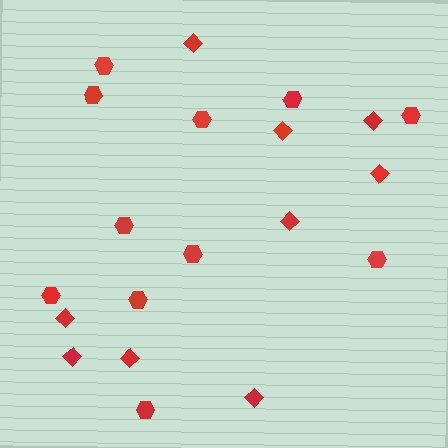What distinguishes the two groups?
There are 2 groups: one group of diamonds (9) and one group of hexagons (11).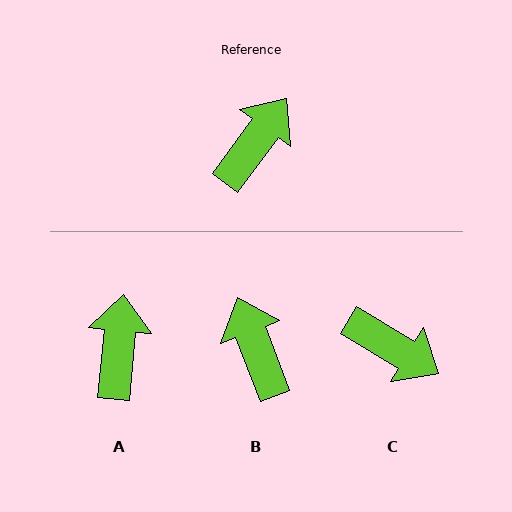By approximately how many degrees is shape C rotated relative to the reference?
Approximately 85 degrees clockwise.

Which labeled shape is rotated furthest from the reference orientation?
C, about 85 degrees away.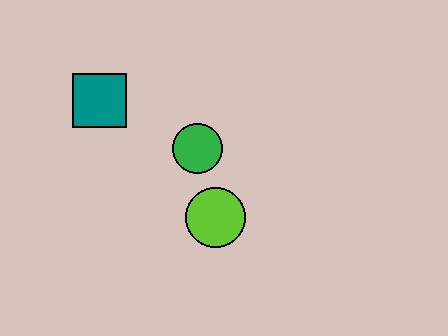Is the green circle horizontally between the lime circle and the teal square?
Yes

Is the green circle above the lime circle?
Yes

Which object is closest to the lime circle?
The green circle is closest to the lime circle.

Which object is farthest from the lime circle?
The teal square is farthest from the lime circle.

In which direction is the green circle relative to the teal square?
The green circle is to the right of the teal square.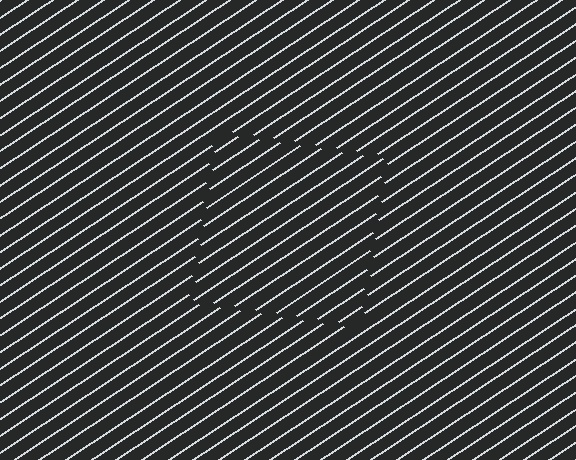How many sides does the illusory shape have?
4 sides — the line-ends trace a square.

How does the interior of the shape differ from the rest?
The interior of the shape contains the same grating, shifted by half a period — the contour is defined by the phase discontinuity where line-ends from the inner and outer gratings abut.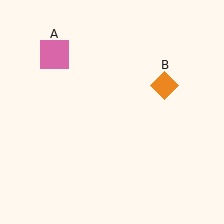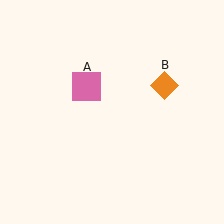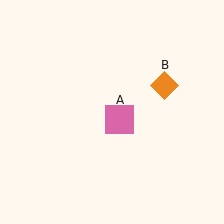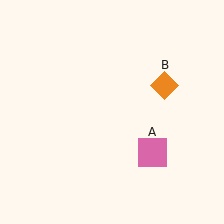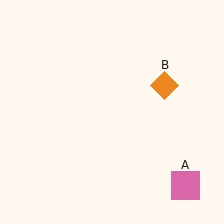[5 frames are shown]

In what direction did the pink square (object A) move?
The pink square (object A) moved down and to the right.